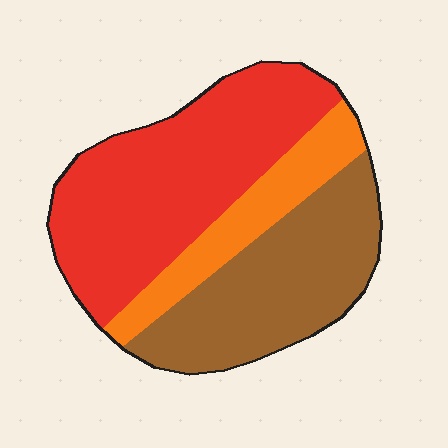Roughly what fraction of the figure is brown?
Brown covers roughly 35% of the figure.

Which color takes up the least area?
Orange, at roughly 15%.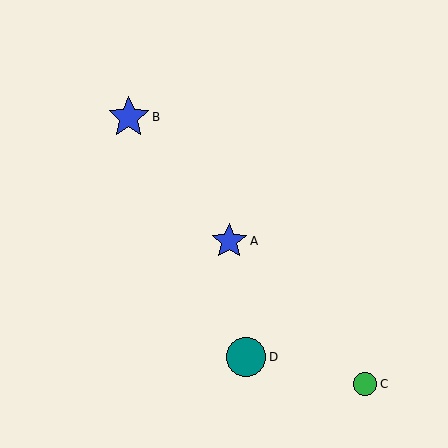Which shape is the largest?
The blue star (labeled B) is the largest.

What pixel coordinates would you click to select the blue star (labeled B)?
Click at (129, 117) to select the blue star B.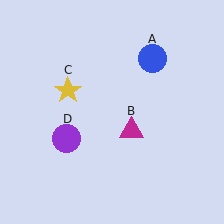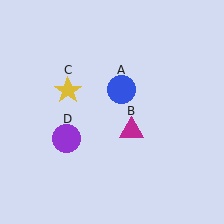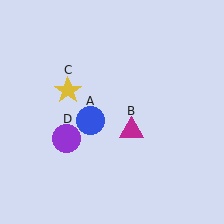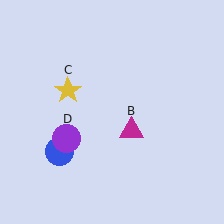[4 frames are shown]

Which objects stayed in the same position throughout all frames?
Magenta triangle (object B) and yellow star (object C) and purple circle (object D) remained stationary.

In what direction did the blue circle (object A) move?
The blue circle (object A) moved down and to the left.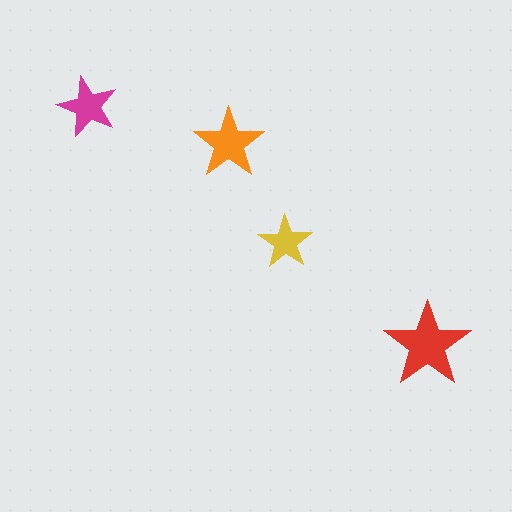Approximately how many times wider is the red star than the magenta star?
About 1.5 times wider.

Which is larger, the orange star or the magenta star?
The orange one.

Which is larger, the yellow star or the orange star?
The orange one.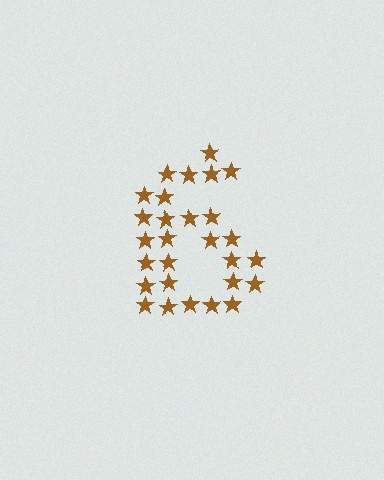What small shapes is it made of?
It is made of small stars.